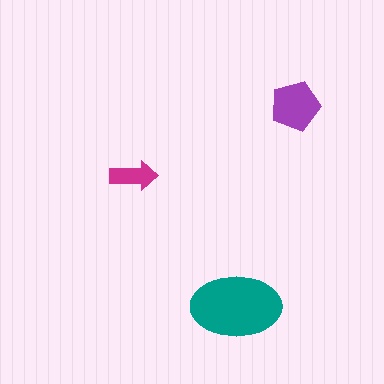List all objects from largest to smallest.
The teal ellipse, the purple pentagon, the magenta arrow.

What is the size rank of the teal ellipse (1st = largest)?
1st.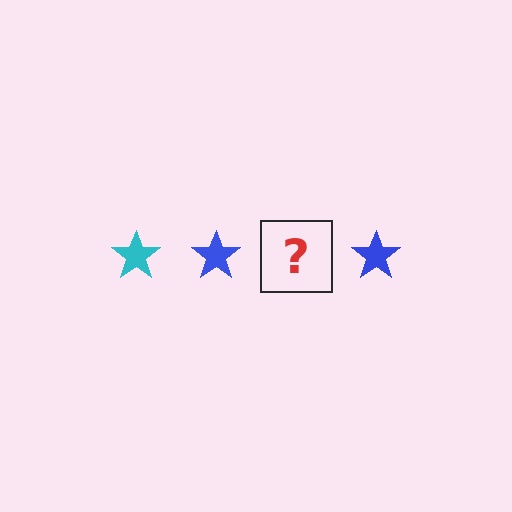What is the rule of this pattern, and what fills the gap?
The rule is that the pattern cycles through cyan, blue stars. The gap should be filled with a cyan star.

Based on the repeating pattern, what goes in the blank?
The blank should be a cyan star.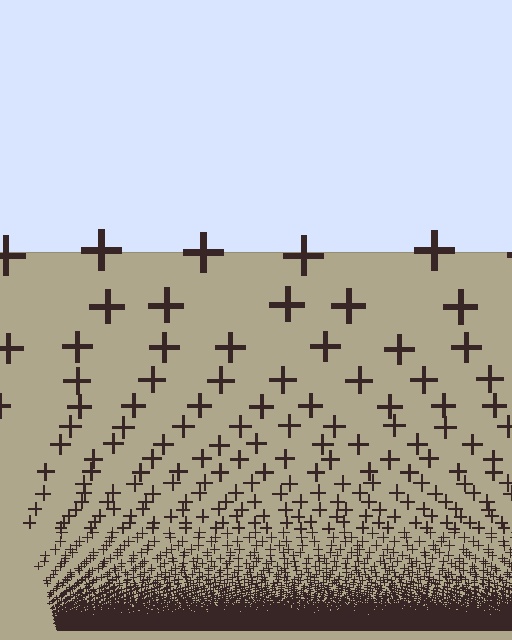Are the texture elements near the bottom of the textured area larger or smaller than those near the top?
Smaller. The gradient is inverted — elements near the bottom are smaller and denser.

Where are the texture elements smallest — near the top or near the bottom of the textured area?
Near the bottom.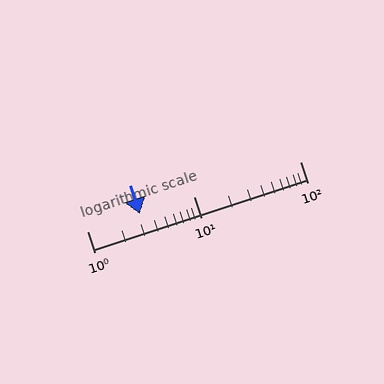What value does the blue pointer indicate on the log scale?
The pointer indicates approximately 3.1.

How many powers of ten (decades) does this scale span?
The scale spans 2 decades, from 1 to 100.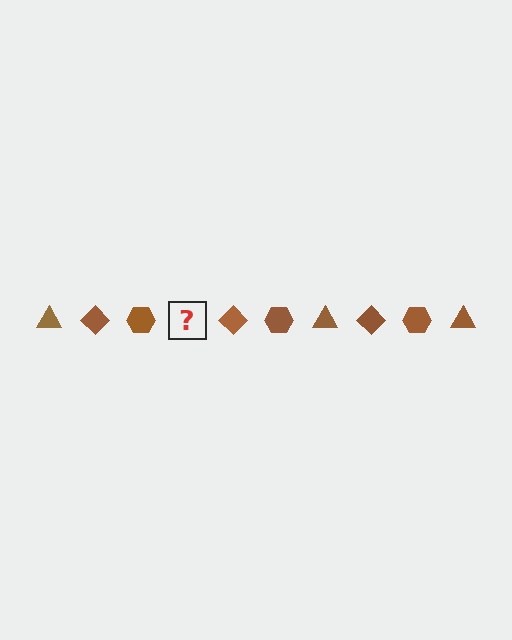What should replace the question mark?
The question mark should be replaced with a brown triangle.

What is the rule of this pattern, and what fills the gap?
The rule is that the pattern cycles through triangle, diamond, hexagon shapes in brown. The gap should be filled with a brown triangle.